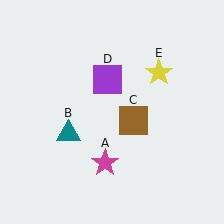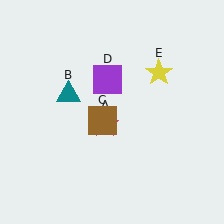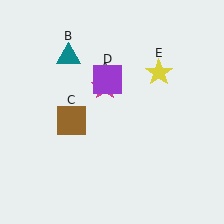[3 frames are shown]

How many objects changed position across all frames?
3 objects changed position: magenta star (object A), teal triangle (object B), brown square (object C).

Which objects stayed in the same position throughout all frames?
Purple square (object D) and yellow star (object E) remained stationary.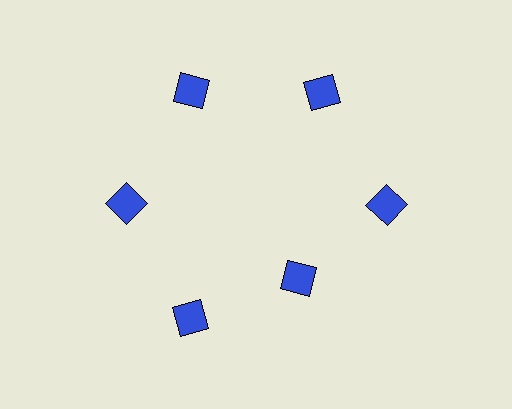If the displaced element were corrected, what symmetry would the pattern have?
It would have 6-fold rotational symmetry — the pattern would map onto itself every 60 degrees.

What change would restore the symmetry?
The symmetry would be restored by moving it outward, back onto the ring so that all 6 squares sit at equal angles and equal distance from the center.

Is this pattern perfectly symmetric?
No. The 6 blue squares are arranged in a ring, but one element near the 5 o'clock position is pulled inward toward the center, breaking the 6-fold rotational symmetry.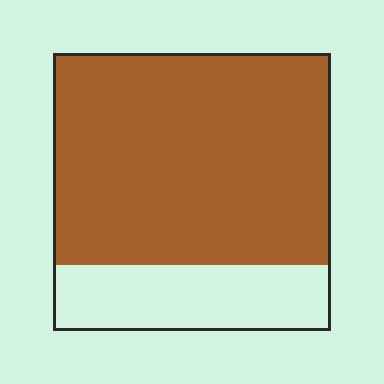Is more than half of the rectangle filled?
Yes.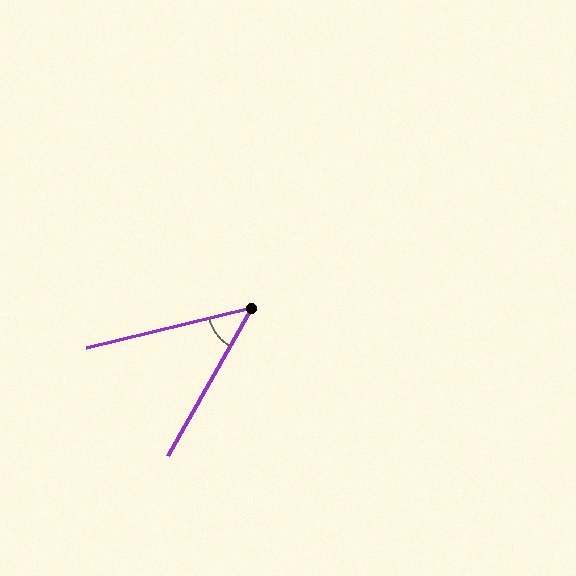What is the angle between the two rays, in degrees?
Approximately 47 degrees.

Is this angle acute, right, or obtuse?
It is acute.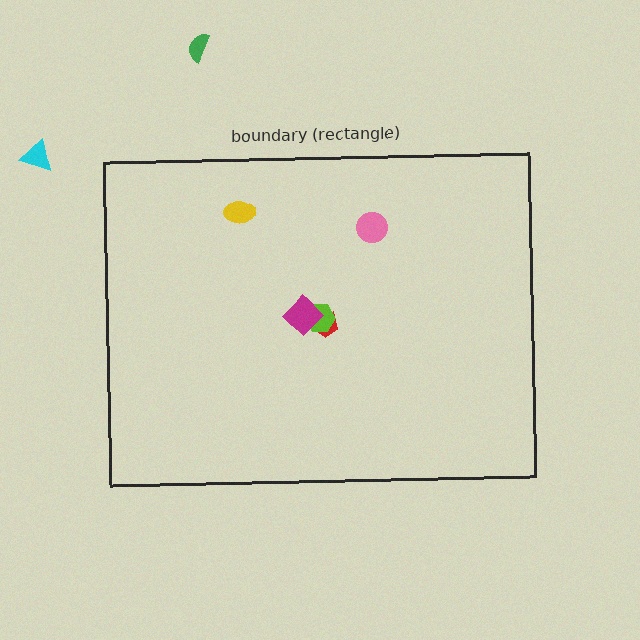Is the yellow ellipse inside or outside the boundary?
Inside.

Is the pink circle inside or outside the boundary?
Inside.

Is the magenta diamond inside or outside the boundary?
Inside.